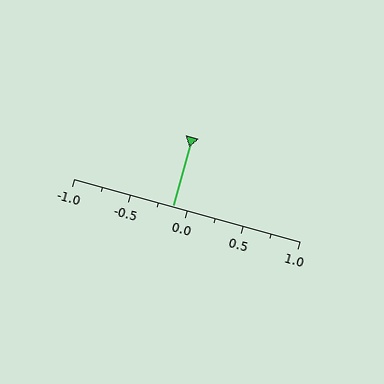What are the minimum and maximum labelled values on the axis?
The axis runs from -1.0 to 1.0.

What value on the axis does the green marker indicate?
The marker indicates approximately -0.12.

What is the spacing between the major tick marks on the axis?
The major ticks are spaced 0.5 apart.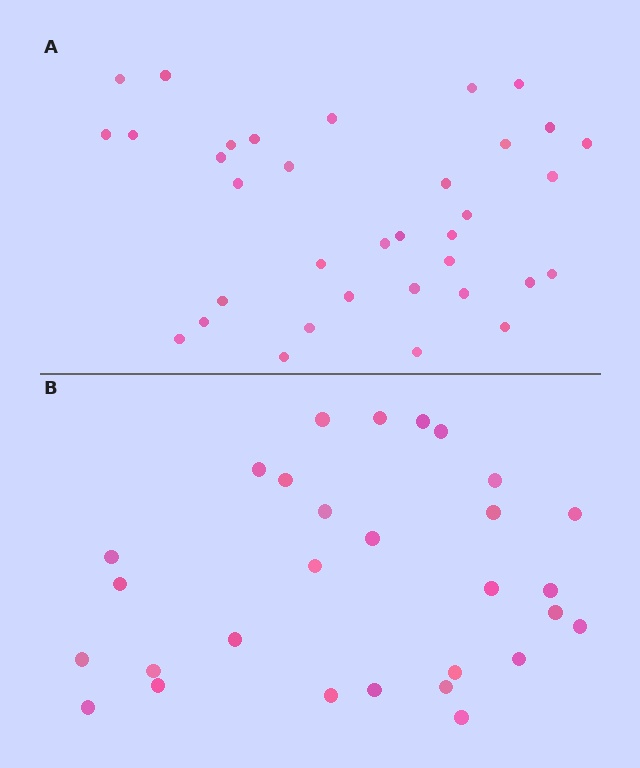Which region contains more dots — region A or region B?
Region A (the top region) has more dots.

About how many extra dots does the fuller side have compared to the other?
Region A has about 6 more dots than region B.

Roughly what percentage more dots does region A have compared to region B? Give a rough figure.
About 20% more.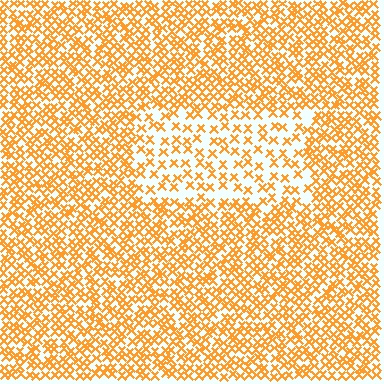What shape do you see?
I see a rectangle.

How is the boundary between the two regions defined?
The boundary is defined by a change in element density (approximately 2.1x ratio). All elements are the same color, size, and shape.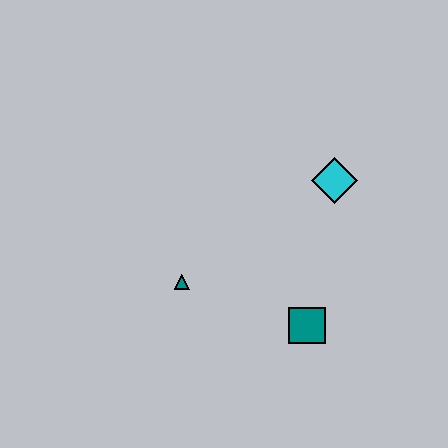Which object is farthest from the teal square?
The cyan diamond is farthest from the teal square.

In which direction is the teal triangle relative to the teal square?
The teal triangle is to the left of the teal square.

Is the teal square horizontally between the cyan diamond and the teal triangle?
Yes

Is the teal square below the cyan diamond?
Yes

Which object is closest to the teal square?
The teal triangle is closest to the teal square.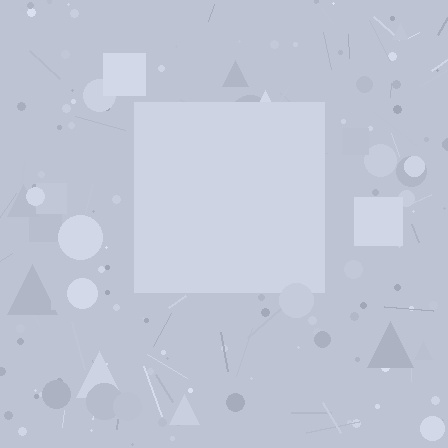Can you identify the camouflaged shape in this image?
The camouflaged shape is a square.